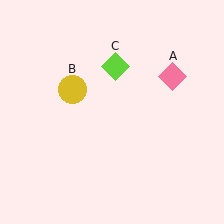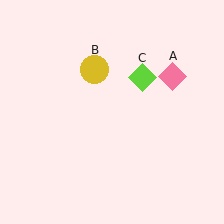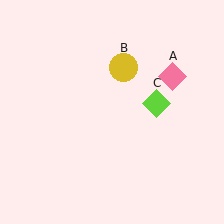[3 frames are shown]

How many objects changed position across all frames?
2 objects changed position: yellow circle (object B), lime diamond (object C).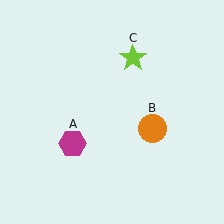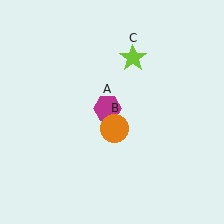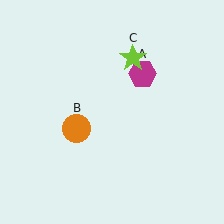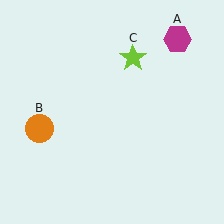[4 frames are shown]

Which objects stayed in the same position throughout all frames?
Lime star (object C) remained stationary.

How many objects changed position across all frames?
2 objects changed position: magenta hexagon (object A), orange circle (object B).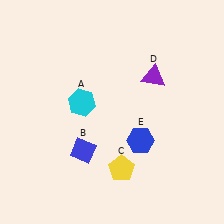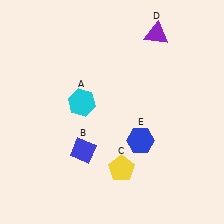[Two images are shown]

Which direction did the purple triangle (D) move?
The purple triangle (D) moved up.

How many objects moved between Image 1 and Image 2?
1 object moved between the two images.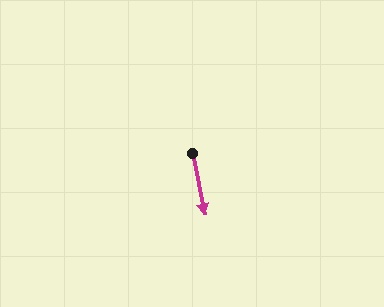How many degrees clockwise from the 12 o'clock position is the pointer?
Approximately 168 degrees.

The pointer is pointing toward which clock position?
Roughly 6 o'clock.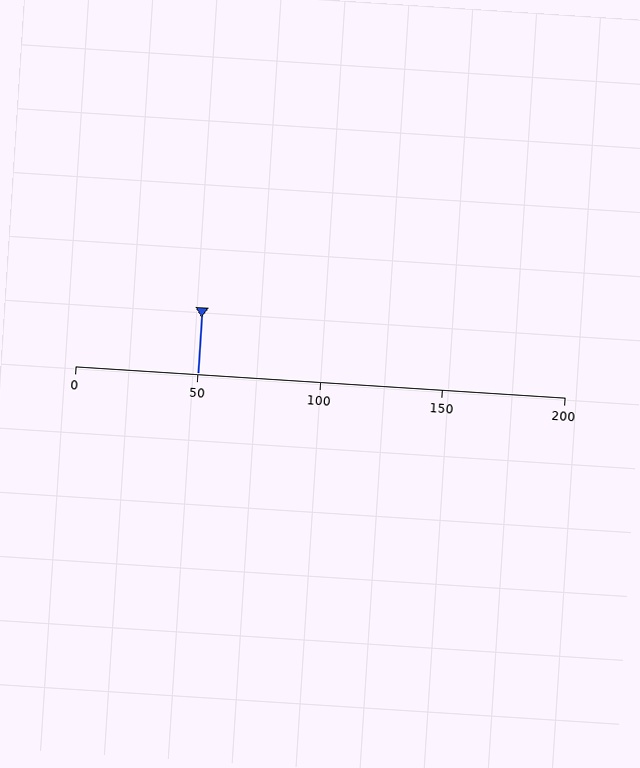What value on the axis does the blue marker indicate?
The marker indicates approximately 50.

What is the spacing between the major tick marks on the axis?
The major ticks are spaced 50 apart.